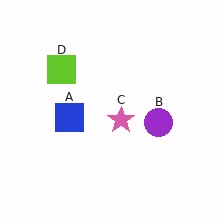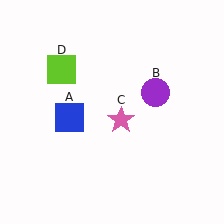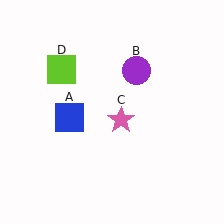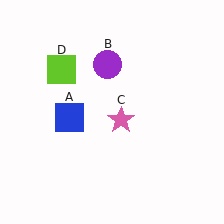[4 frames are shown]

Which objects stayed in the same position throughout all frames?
Blue square (object A) and pink star (object C) and lime square (object D) remained stationary.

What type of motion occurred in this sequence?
The purple circle (object B) rotated counterclockwise around the center of the scene.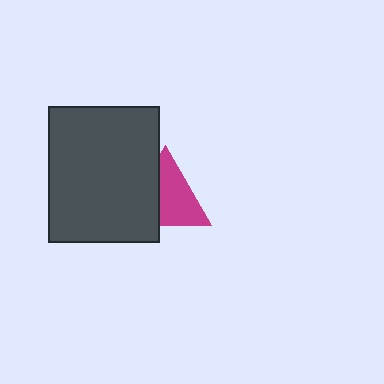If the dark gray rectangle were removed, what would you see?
You would see the complete magenta triangle.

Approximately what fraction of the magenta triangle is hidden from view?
Roughly 39% of the magenta triangle is hidden behind the dark gray rectangle.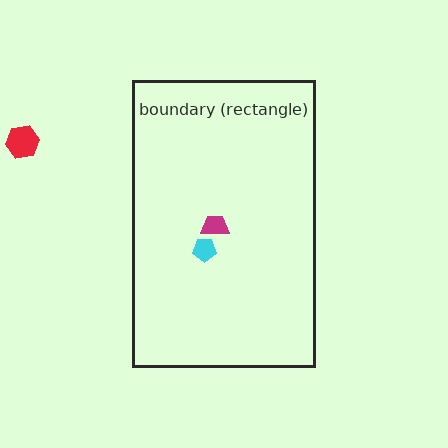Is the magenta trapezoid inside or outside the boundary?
Inside.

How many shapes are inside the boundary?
2 inside, 1 outside.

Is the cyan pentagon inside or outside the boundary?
Inside.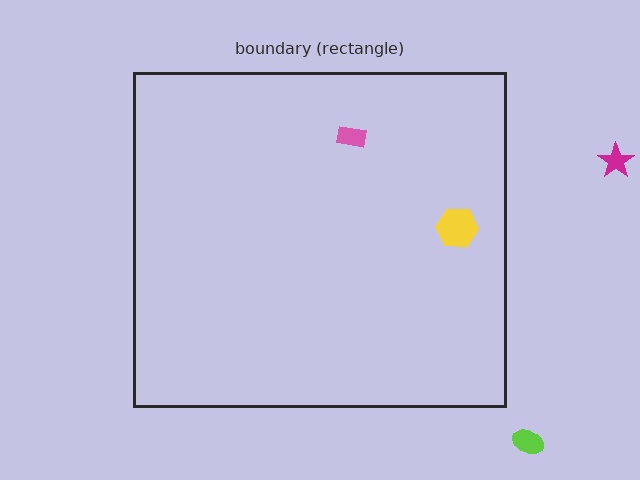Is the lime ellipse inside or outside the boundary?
Outside.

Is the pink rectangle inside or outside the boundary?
Inside.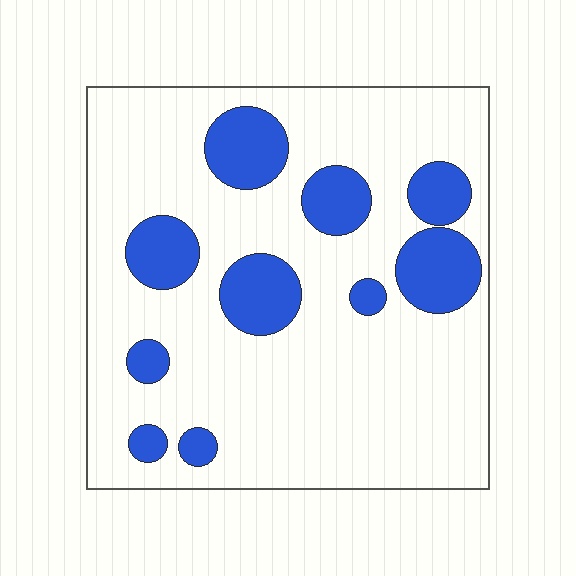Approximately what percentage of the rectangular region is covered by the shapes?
Approximately 20%.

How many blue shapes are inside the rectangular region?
10.